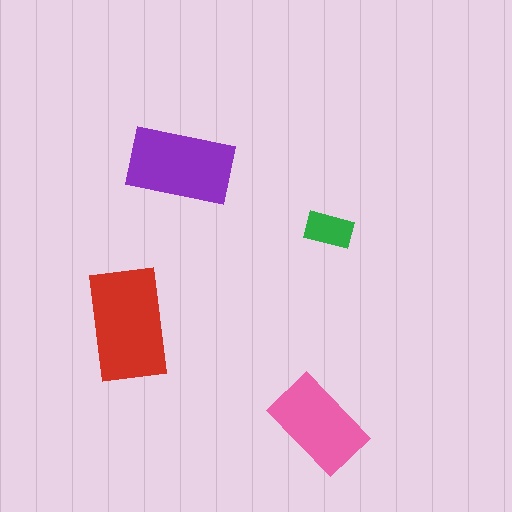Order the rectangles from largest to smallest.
the red one, the purple one, the pink one, the green one.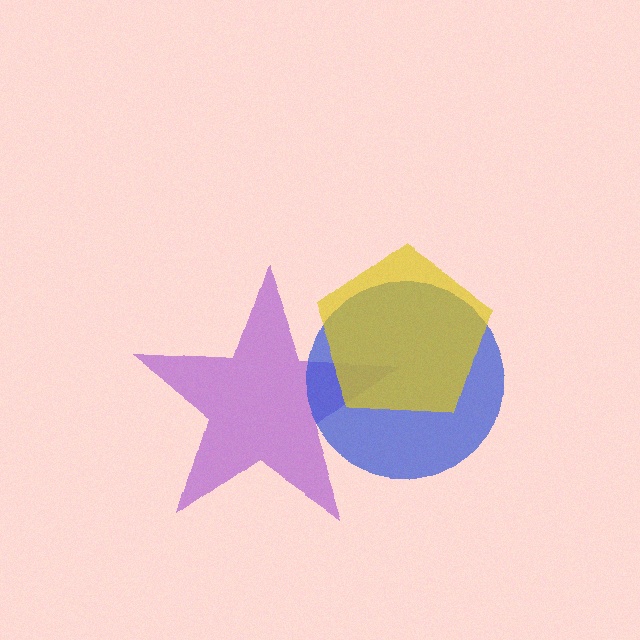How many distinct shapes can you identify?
There are 3 distinct shapes: a purple star, a blue circle, a yellow pentagon.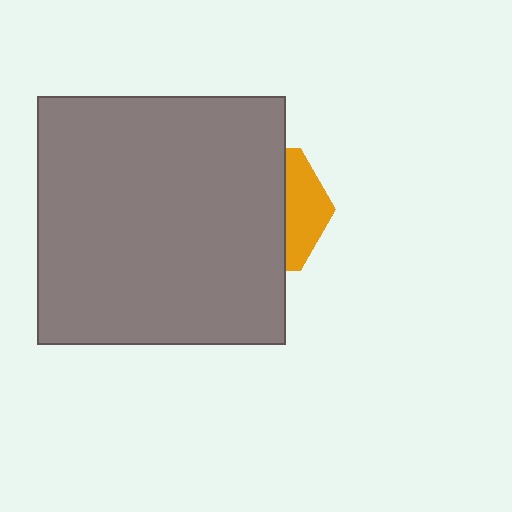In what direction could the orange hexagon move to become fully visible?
The orange hexagon could move right. That would shift it out from behind the gray square entirely.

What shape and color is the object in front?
The object in front is a gray square.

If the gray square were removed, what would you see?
You would see the complete orange hexagon.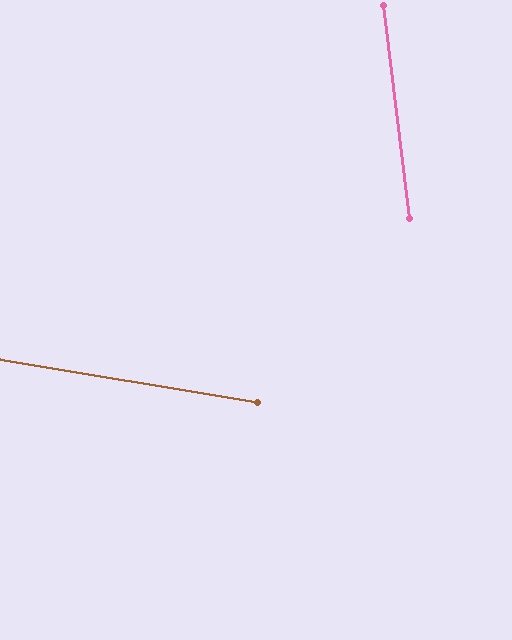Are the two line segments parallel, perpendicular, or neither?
Neither parallel nor perpendicular — they differ by about 74°.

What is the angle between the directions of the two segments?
Approximately 74 degrees.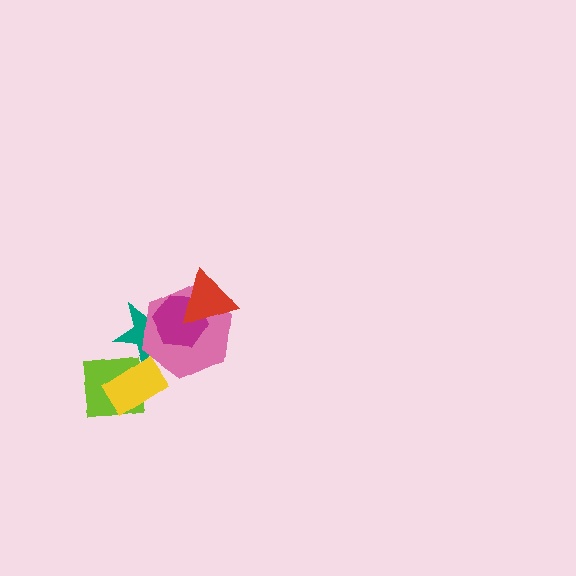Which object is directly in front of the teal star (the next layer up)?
The pink hexagon is directly in front of the teal star.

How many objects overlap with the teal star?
4 objects overlap with the teal star.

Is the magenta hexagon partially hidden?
Yes, it is partially covered by another shape.